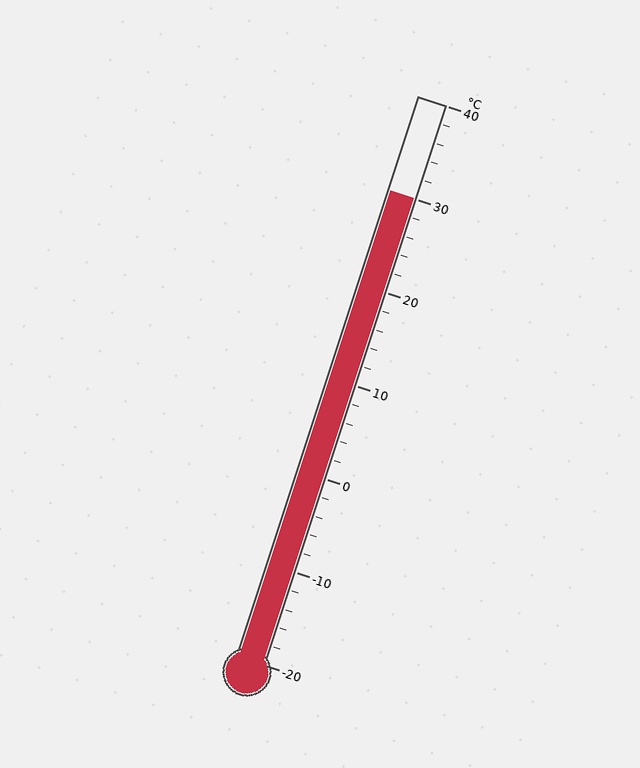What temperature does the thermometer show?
The thermometer shows approximately 30°C.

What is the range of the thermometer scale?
The thermometer scale ranges from -20°C to 40°C.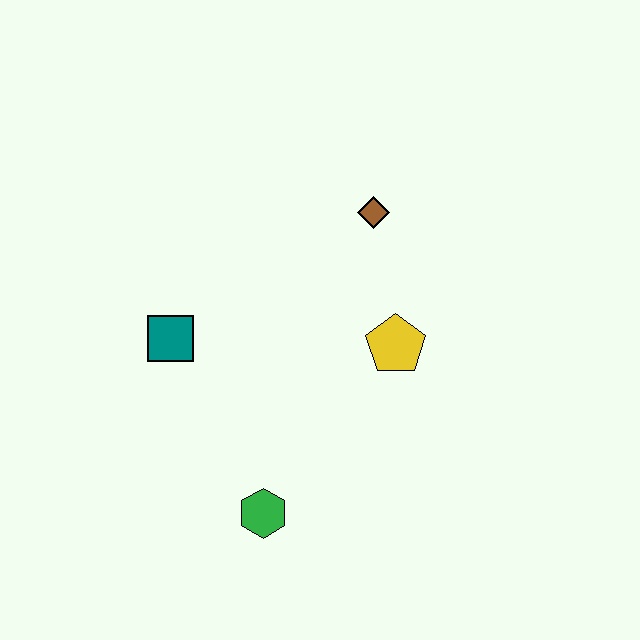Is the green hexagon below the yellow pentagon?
Yes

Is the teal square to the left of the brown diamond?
Yes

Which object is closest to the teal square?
The green hexagon is closest to the teal square.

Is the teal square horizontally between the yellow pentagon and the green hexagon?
No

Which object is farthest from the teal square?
The brown diamond is farthest from the teal square.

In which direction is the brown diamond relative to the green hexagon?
The brown diamond is above the green hexagon.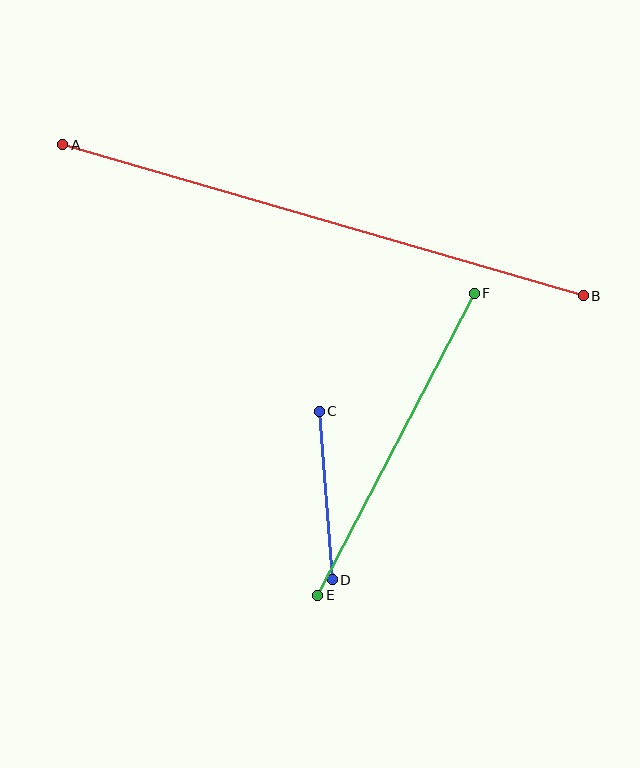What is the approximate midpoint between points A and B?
The midpoint is at approximately (323, 220) pixels.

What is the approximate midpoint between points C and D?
The midpoint is at approximately (326, 495) pixels.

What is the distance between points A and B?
The distance is approximately 542 pixels.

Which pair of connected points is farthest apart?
Points A and B are farthest apart.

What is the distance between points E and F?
The distance is approximately 340 pixels.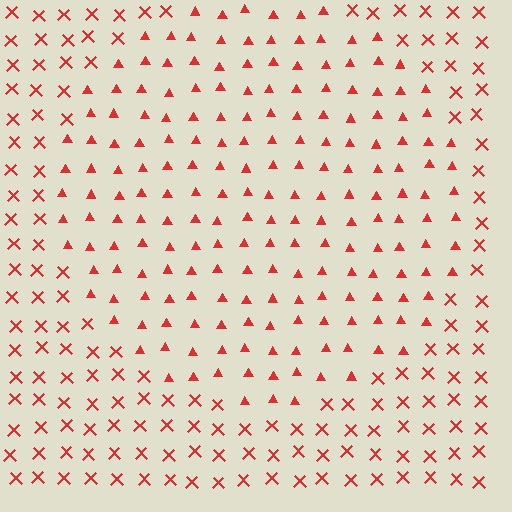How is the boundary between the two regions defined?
The boundary is defined by a change in element shape: triangles inside vs. X marks outside. All elements share the same color and spacing.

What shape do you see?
I see a circle.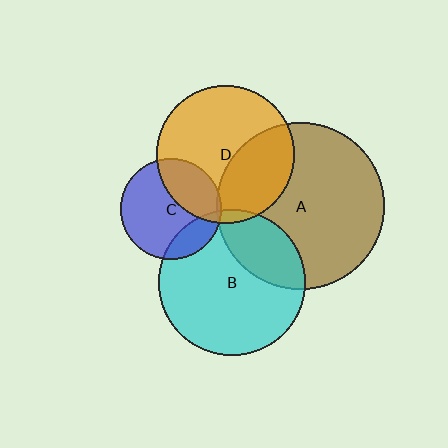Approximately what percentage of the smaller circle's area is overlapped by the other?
Approximately 25%.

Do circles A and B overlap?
Yes.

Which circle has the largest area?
Circle A (brown).